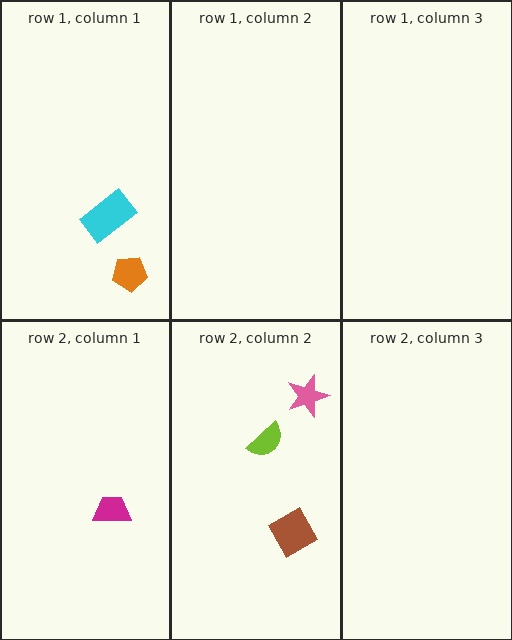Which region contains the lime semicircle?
The row 2, column 2 region.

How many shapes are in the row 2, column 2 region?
3.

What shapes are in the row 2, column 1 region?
The magenta trapezoid.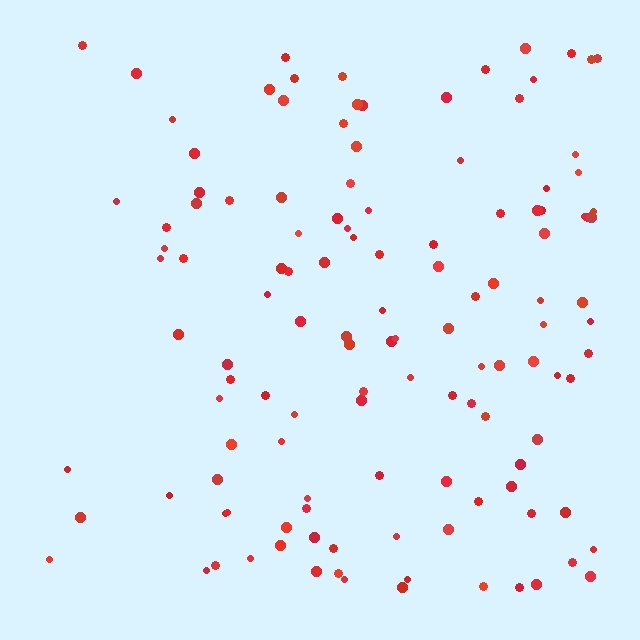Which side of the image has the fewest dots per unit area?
The left.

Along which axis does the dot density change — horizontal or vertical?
Horizontal.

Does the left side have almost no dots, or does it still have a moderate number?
Still a moderate number, just noticeably fewer than the right.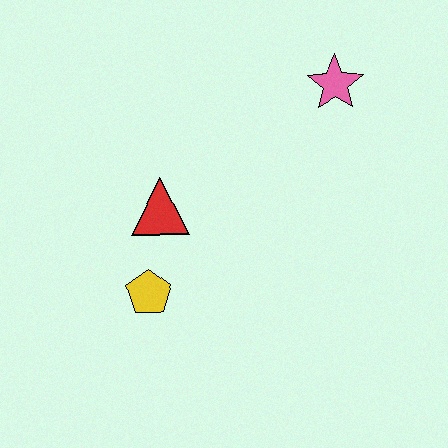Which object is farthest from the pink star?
The yellow pentagon is farthest from the pink star.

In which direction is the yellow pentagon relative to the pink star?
The yellow pentagon is below the pink star.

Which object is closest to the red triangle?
The yellow pentagon is closest to the red triangle.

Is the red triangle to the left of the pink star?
Yes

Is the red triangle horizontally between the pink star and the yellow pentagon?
Yes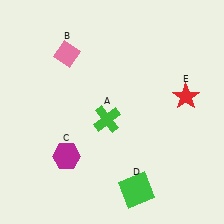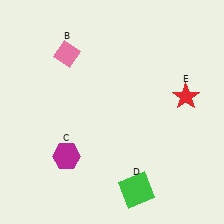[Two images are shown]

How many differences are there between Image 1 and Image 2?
There is 1 difference between the two images.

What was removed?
The green cross (A) was removed in Image 2.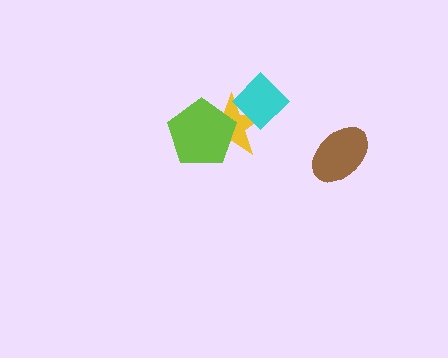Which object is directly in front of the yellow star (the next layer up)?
The cyan diamond is directly in front of the yellow star.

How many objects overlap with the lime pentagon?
1 object overlaps with the lime pentagon.